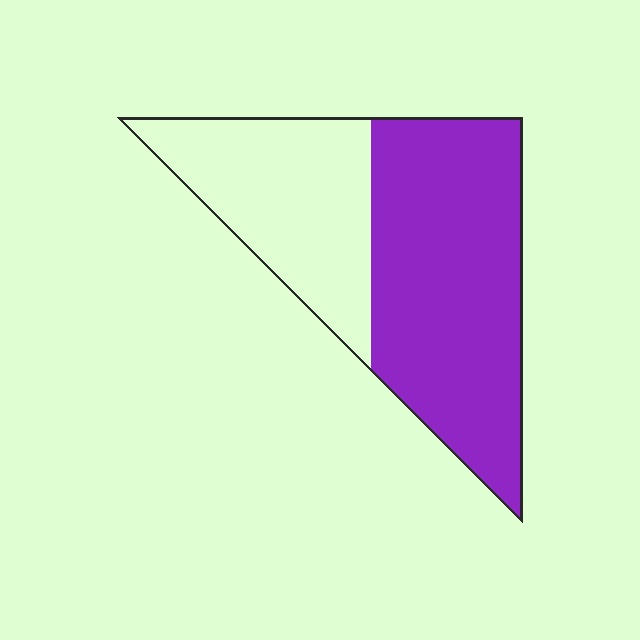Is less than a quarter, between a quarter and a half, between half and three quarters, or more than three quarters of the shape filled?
Between half and three quarters.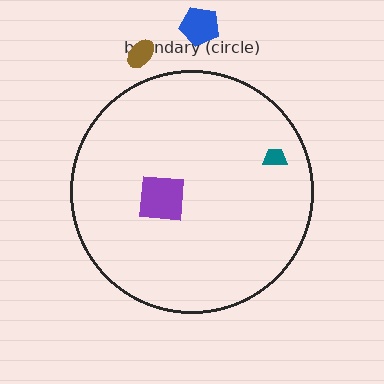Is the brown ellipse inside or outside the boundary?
Outside.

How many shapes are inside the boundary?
2 inside, 2 outside.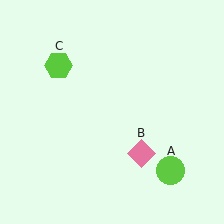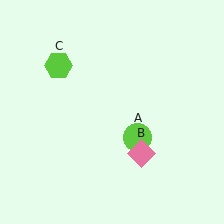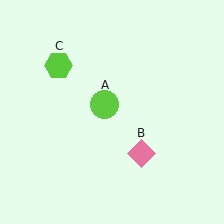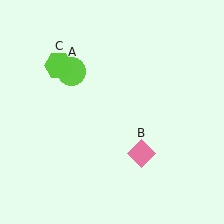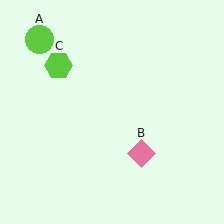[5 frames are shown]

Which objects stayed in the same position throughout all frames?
Pink diamond (object B) and lime hexagon (object C) remained stationary.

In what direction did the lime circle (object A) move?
The lime circle (object A) moved up and to the left.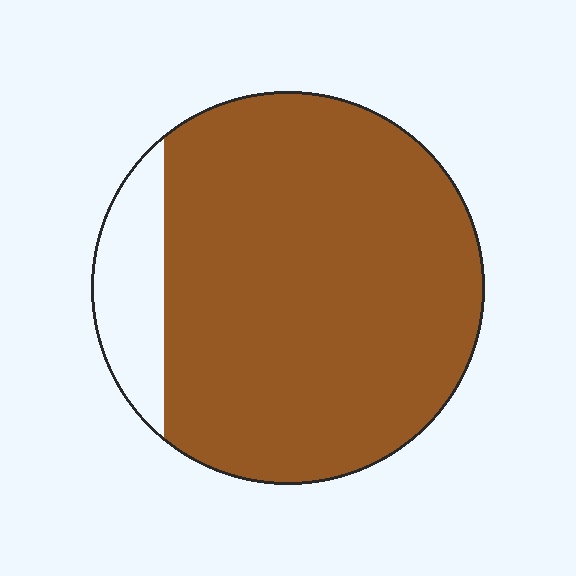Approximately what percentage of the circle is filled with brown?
Approximately 85%.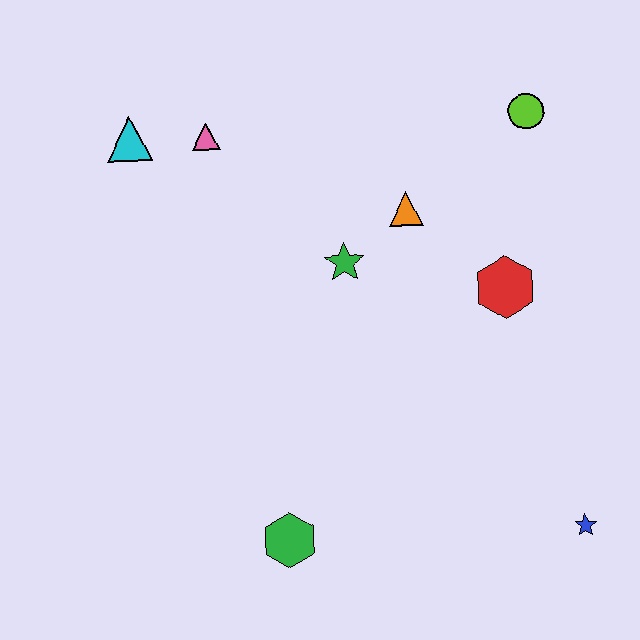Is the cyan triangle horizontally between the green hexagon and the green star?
No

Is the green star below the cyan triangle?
Yes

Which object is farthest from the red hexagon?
The cyan triangle is farthest from the red hexagon.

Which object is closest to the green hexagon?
The green star is closest to the green hexagon.